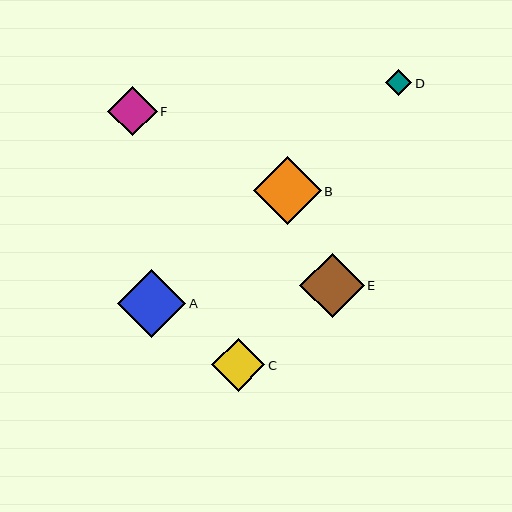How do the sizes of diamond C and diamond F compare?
Diamond C and diamond F are approximately the same size.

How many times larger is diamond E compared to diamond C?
Diamond E is approximately 1.2 times the size of diamond C.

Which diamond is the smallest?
Diamond D is the smallest with a size of approximately 26 pixels.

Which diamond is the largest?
Diamond B is the largest with a size of approximately 68 pixels.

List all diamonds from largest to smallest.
From largest to smallest: B, A, E, C, F, D.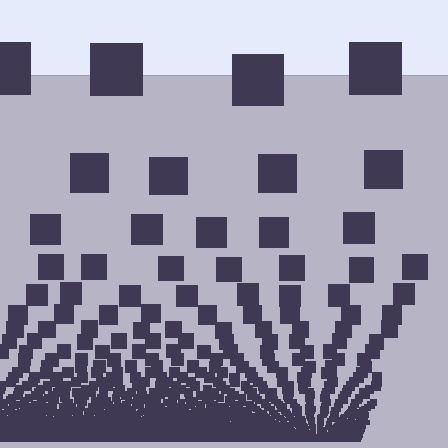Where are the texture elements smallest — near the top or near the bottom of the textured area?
Near the bottom.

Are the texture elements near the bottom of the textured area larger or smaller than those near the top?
Smaller. The gradient is inverted — elements near the bottom are smaller and denser.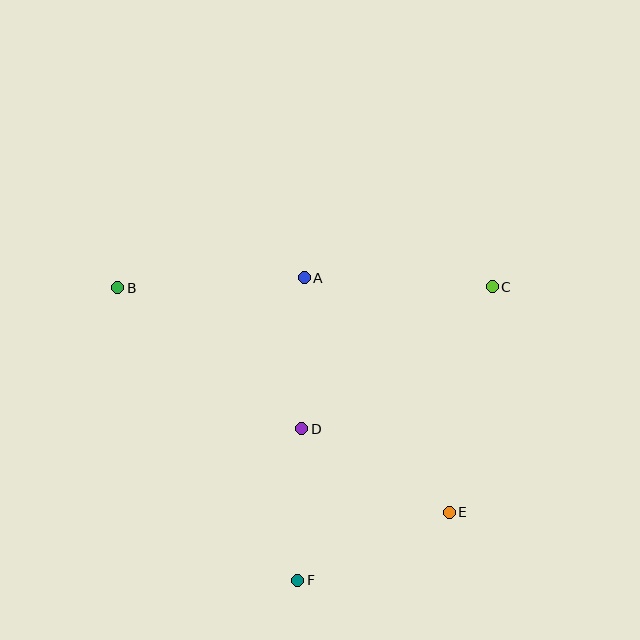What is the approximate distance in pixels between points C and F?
The distance between C and F is approximately 352 pixels.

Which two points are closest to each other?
Points A and D are closest to each other.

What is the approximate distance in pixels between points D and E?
The distance between D and E is approximately 170 pixels.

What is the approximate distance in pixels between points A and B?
The distance between A and B is approximately 187 pixels.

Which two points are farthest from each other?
Points B and E are farthest from each other.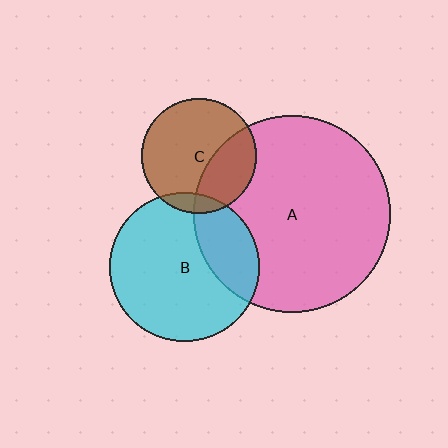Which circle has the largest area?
Circle A (pink).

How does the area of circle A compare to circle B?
Approximately 1.7 times.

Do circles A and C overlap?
Yes.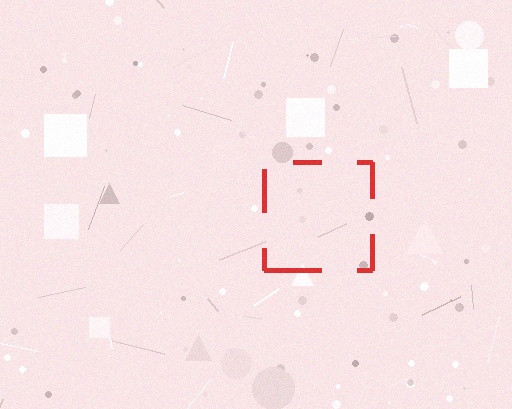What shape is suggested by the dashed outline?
The dashed outline suggests a square.